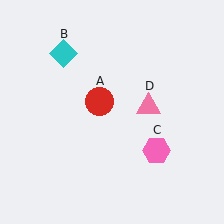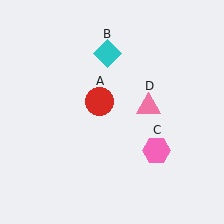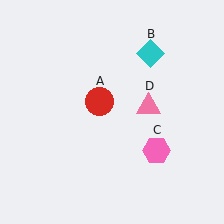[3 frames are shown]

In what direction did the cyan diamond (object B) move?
The cyan diamond (object B) moved right.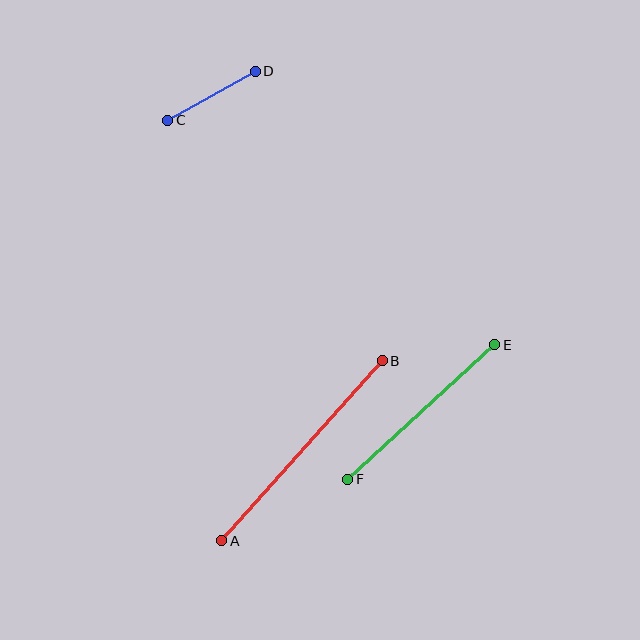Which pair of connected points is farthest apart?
Points A and B are farthest apart.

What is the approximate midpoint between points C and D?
The midpoint is at approximately (212, 96) pixels.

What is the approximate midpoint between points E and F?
The midpoint is at approximately (421, 412) pixels.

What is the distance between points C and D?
The distance is approximately 101 pixels.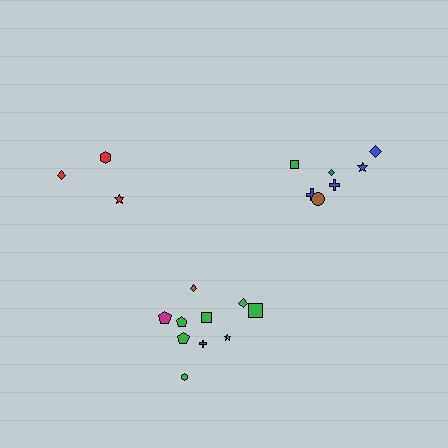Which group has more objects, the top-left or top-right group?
The top-right group.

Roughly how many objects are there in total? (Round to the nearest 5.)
Roughly 20 objects in total.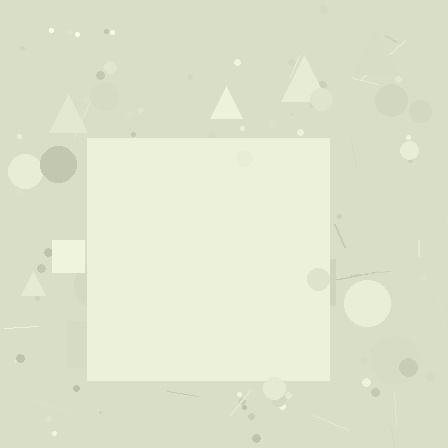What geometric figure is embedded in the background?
A square is embedded in the background.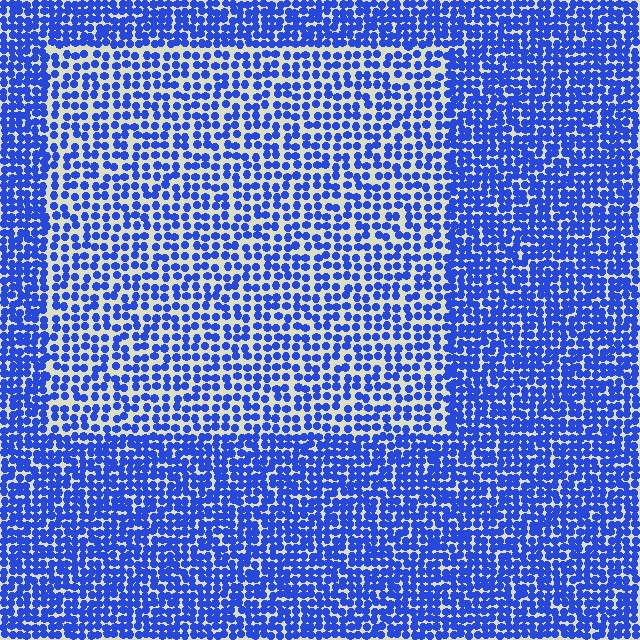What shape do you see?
I see a rectangle.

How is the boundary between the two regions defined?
The boundary is defined by a change in element density (approximately 1.6x ratio). All elements are the same color, size, and shape.